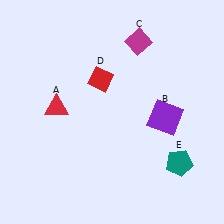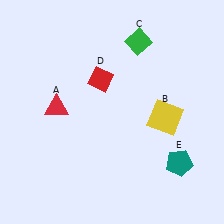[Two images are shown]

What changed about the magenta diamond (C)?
In Image 1, C is magenta. In Image 2, it changed to green.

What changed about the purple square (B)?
In Image 1, B is purple. In Image 2, it changed to yellow.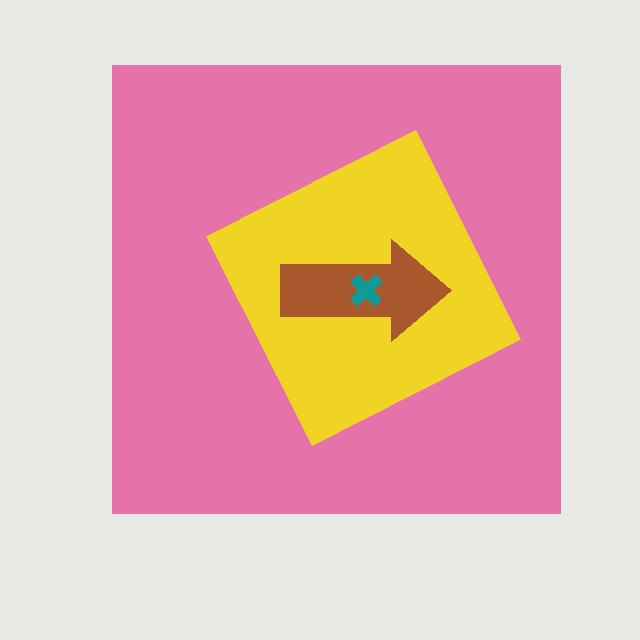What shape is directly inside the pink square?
The yellow diamond.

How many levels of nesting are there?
4.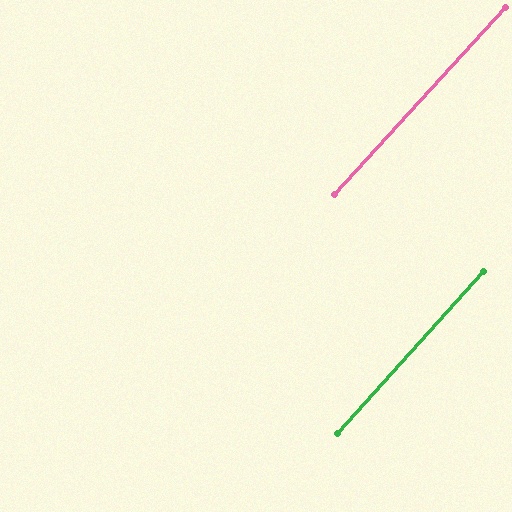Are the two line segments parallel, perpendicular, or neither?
Parallel — their directions differ by only 0.4°.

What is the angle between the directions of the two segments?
Approximately 0 degrees.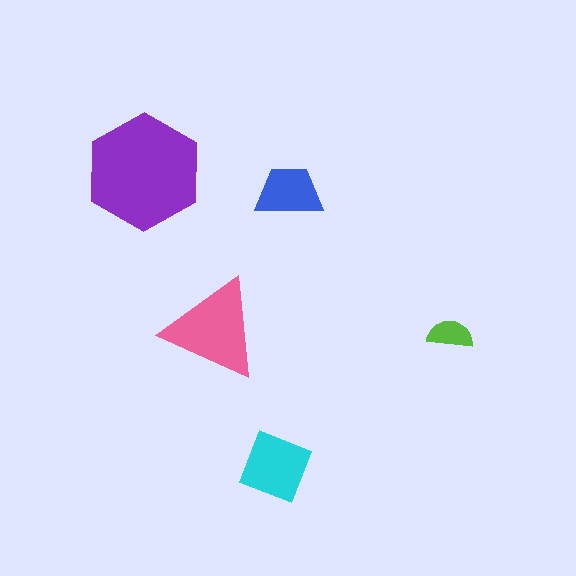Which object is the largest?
The purple hexagon.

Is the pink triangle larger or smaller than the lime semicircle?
Larger.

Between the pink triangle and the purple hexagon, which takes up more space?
The purple hexagon.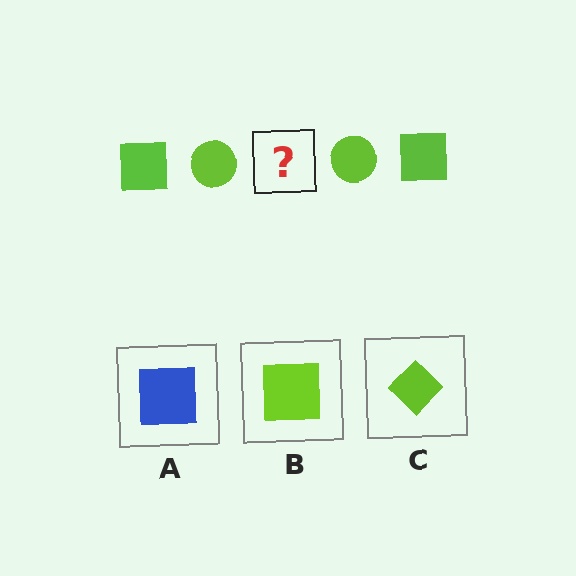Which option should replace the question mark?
Option B.